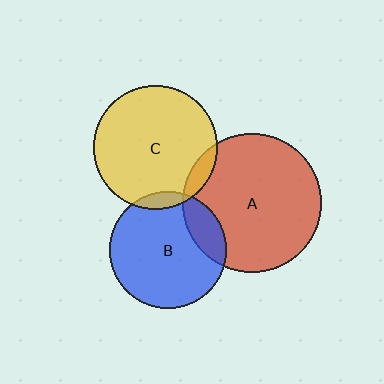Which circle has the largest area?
Circle A (red).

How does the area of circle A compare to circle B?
Approximately 1.4 times.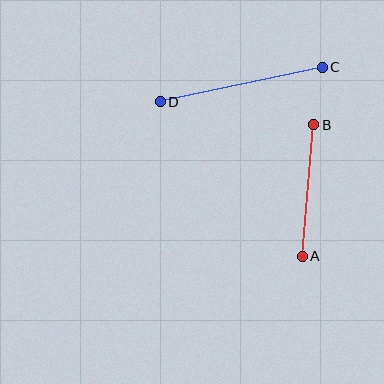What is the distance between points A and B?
The distance is approximately 132 pixels.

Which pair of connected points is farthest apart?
Points C and D are farthest apart.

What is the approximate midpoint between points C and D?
The midpoint is at approximately (241, 85) pixels.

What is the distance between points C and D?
The distance is approximately 166 pixels.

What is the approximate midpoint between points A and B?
The midpoint is at approximately (308, 191) pixels.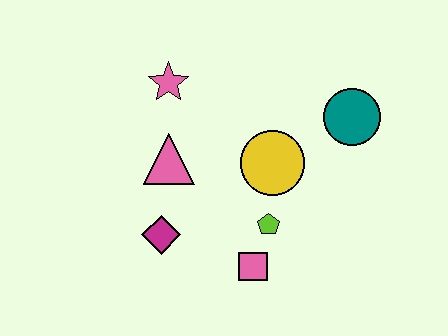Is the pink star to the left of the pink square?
Yes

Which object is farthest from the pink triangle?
The teal circle is farthest from the pink triangle.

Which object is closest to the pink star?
The pink triangle is closest to the pink star.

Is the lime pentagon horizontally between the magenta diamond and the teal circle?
Yes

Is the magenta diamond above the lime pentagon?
No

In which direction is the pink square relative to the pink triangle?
The pink square is below the pink triangle.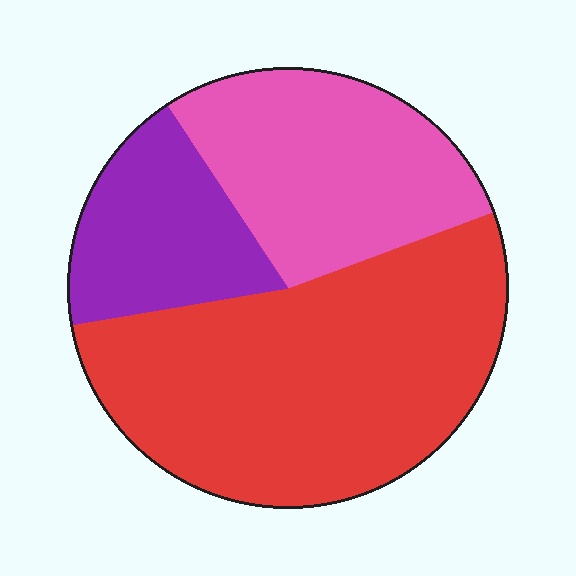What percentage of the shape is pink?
Pink takes up between a sixth and a third of the shape.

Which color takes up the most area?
Red, at roughly 55%.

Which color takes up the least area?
Purple, at roughly 20%.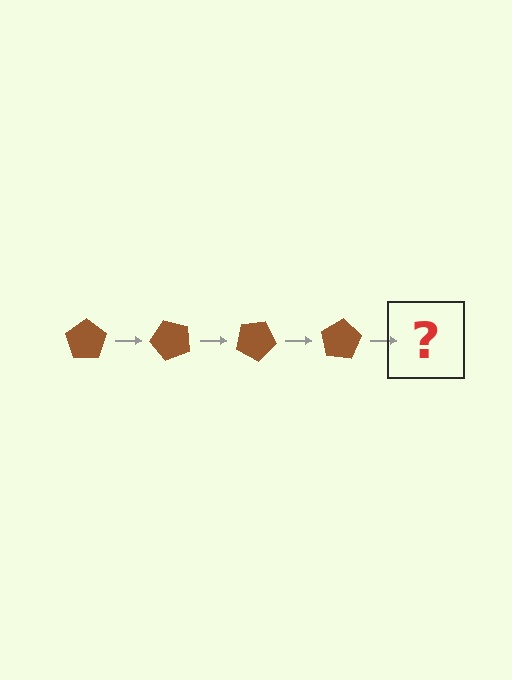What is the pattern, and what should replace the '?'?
The pattern is that the pentagon rotates 50 degrees each step. The '?' should be a brown pentagon rotated 200 degrees.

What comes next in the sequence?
The next element should be a brown pentagon rotated 200 degrees.